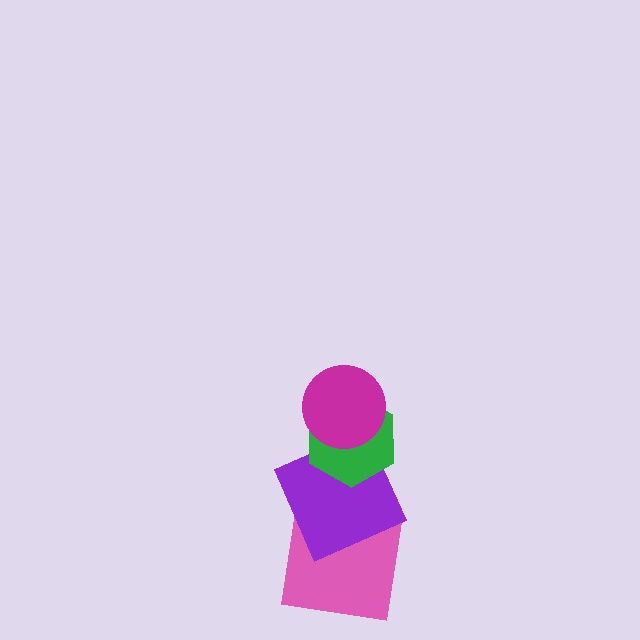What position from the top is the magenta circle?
The magenta circle is 1st from the top.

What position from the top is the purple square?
The purple square is 3rd from the top.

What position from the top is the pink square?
The pink square is 4th from the top.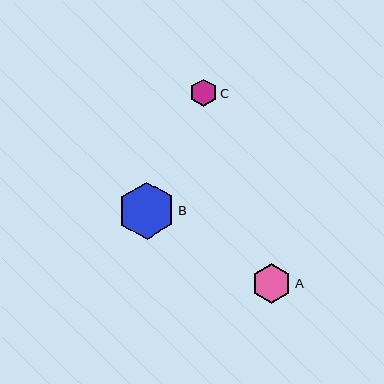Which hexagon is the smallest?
Hexagon C is the smallest with a size of approximately 27 pixels.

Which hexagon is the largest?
Hexagon B is the largest with a size of approximately 57 pixels.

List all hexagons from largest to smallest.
From largest to smallest: B, A, C.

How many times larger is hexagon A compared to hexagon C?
Hexagon A is approximately 1.5 times the size of hexagon C.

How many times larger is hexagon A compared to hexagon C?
Hexagon A is approximately 1.5 times the size of hexagon C.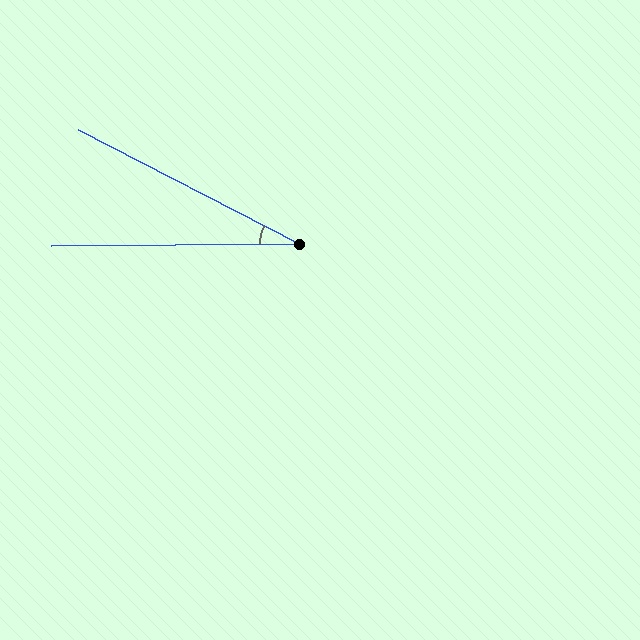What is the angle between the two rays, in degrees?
Approximately 28 degrees.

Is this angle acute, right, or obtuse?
It is acute.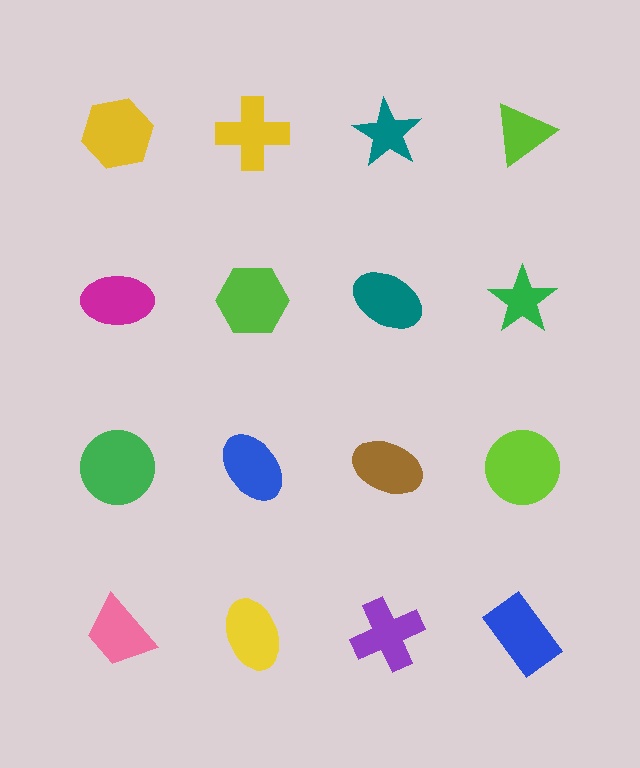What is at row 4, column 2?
A yellow ellipse.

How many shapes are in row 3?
4 shapes.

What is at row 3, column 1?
A green circle.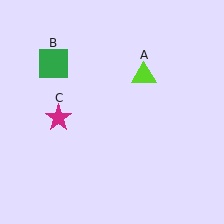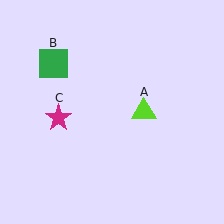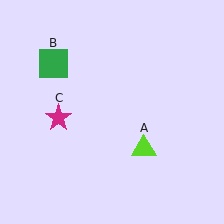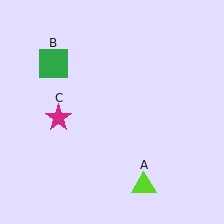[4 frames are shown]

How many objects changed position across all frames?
1 object changed position: lime triangle (object A).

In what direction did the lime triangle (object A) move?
The lime triangle (object A) moved down.